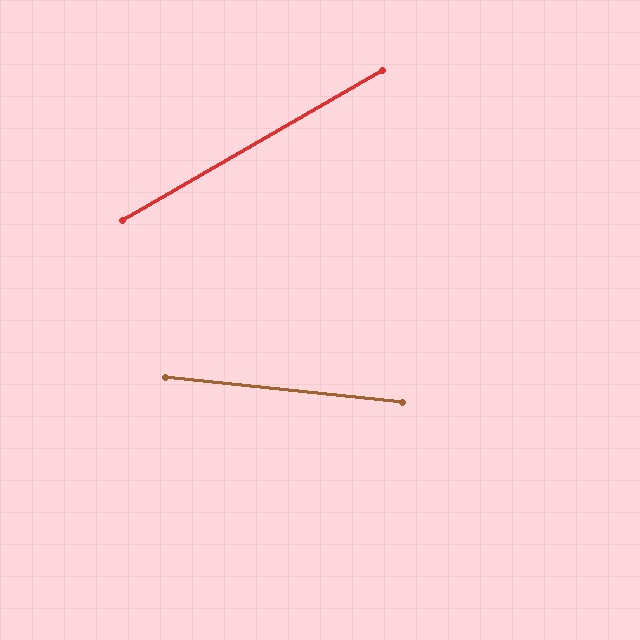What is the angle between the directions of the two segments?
Approximately 36 degrees.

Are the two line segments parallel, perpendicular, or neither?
Neither parallel nor perpendicular — they differ by about 36°.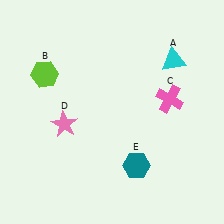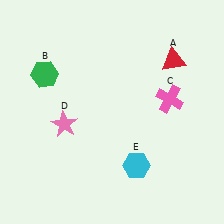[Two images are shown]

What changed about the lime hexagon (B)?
In Image 1, B is lime. In Image 2, it changed to green.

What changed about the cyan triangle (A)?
In Image 1, A is cyan. In Image 2, it changed to red.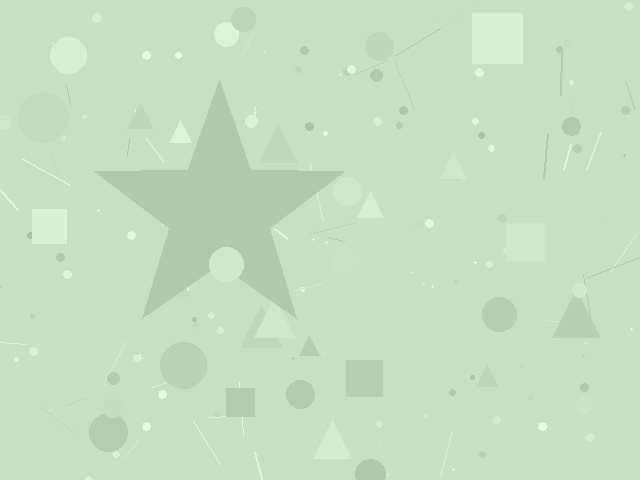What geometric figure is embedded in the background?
A star is embedded in the background.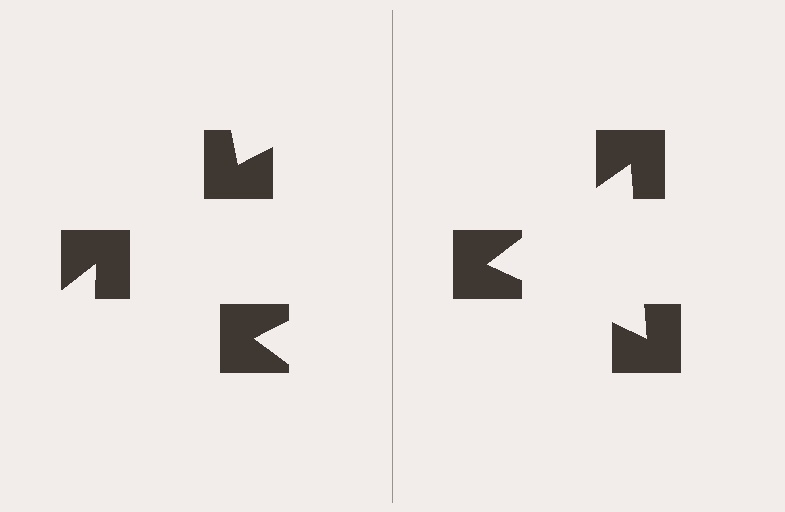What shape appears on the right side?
An illusory triangle.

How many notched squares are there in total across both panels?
6 — 3 on each side.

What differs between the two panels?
The notched squares are positioned identically on both sides; only the wedge orientations differ. On the right they align to a triangle; on the left they are misaligned.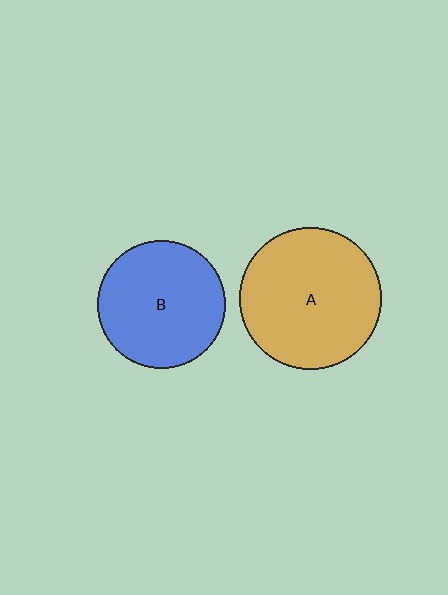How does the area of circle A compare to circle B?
Approximately 1.2 times.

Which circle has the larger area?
Circle A (orange).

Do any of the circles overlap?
No, none of the circles overlap.